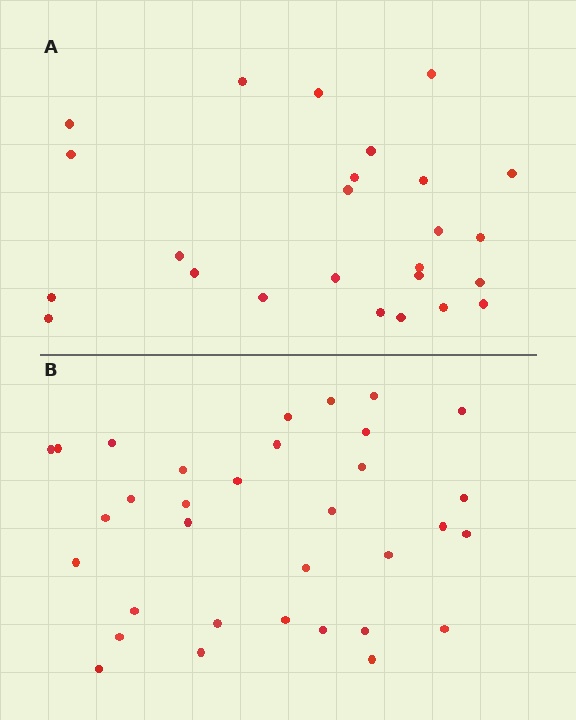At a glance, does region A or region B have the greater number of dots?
Region B (the bottom region) has more dots.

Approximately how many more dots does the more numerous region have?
Region B has roughly 8 or so more dots than region A.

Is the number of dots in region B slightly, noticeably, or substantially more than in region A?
Region B has noticeably more, but not dramatically so. The ratio is roughly 1.3 to 1.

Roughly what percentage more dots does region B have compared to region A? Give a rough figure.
About 30% more.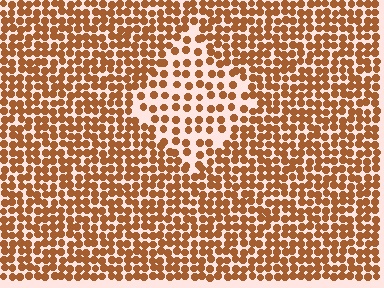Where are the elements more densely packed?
The elements are more densely packed outside the diamond boundary.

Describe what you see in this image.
The image contains small brown elements arranged at two different densities. A diamond-shaped region is visible where the elements are less densely packed than the surrounding area.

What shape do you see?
I see a diamond.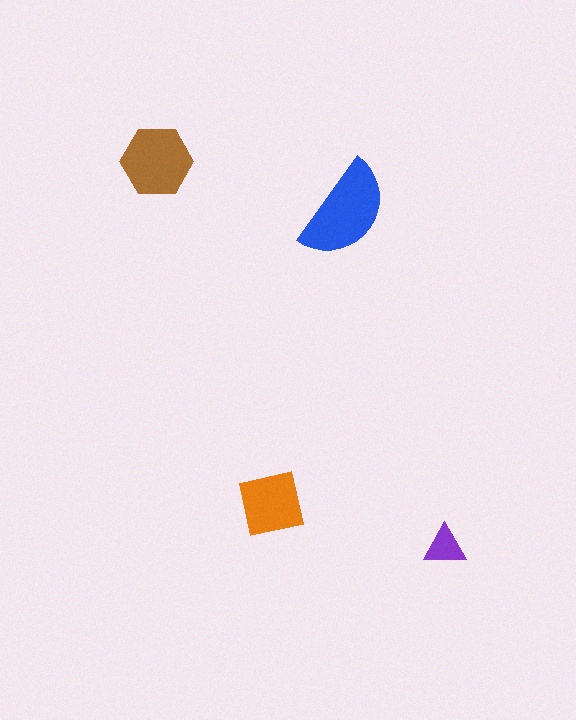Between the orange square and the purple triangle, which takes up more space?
The orange square.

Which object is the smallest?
The purple triangle.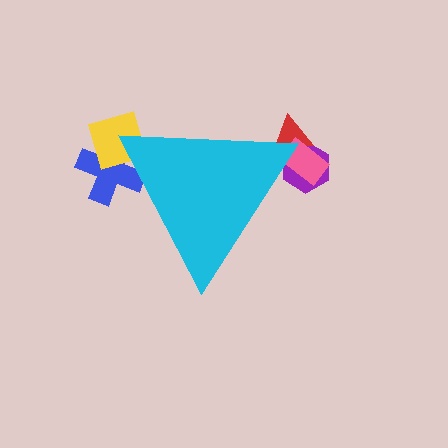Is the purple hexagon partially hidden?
Yes, the purple hexagon is partially hidden behind the cyan triangle.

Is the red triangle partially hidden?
Yes, the red triangle is partially hidden behind the cyan triangle.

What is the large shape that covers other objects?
A cyan triangle.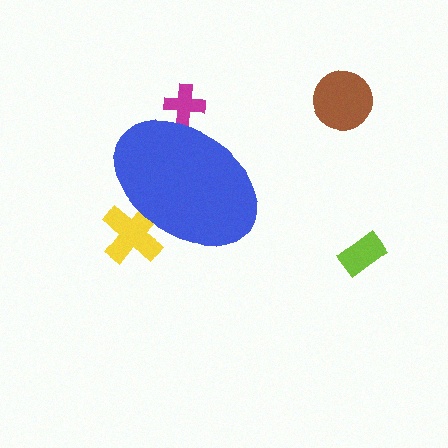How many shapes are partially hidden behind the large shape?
2 shapes are partially hidden.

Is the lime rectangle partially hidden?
No, the lime rectangle is fully visible.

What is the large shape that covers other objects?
A blue ellipse.